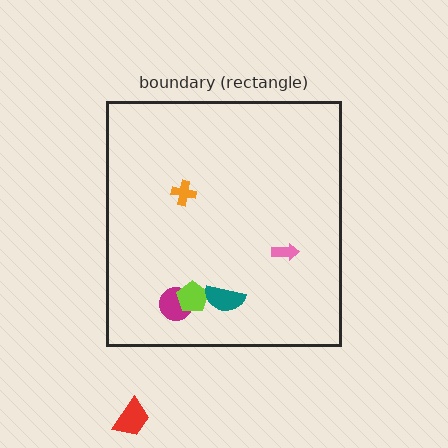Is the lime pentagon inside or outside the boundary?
Inside.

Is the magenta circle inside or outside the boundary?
Inside.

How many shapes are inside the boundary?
5 inside, 1 outside.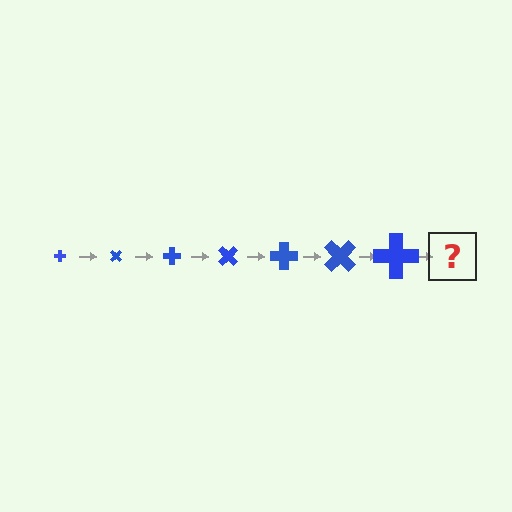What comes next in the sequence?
The next element should be a cross, larger than the previous one and rotated 315 degrees from the start.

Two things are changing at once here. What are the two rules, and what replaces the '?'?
The two rules are that the cross grows larger each step and it rotates 45 degrees each step. The '?' should be a cross, larger than the previous one and rotated 315 degrees from the start.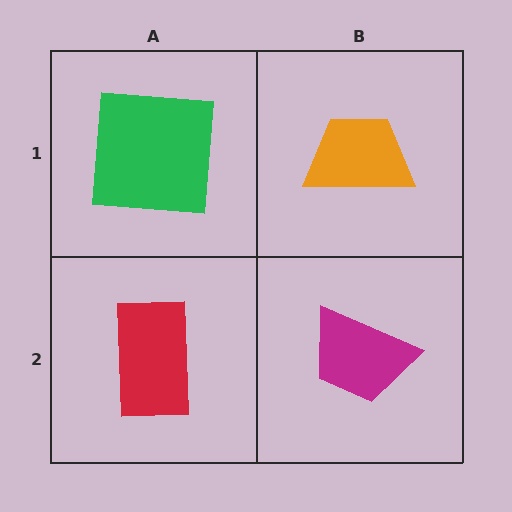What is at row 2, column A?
A red rectangle.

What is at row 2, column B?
A magenta trapezoid.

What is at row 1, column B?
An orange trapezoid.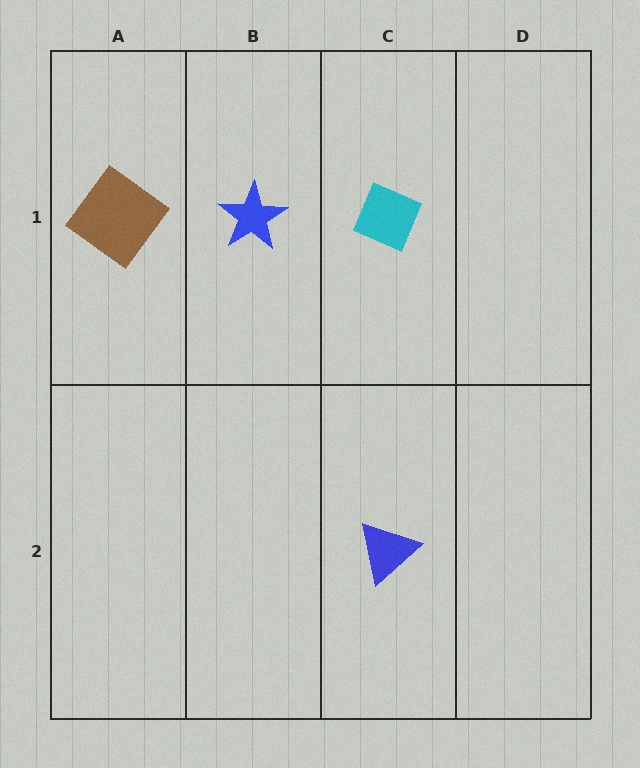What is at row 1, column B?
A blue star.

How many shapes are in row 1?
3 shapes.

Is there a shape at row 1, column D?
No, that cell is empty.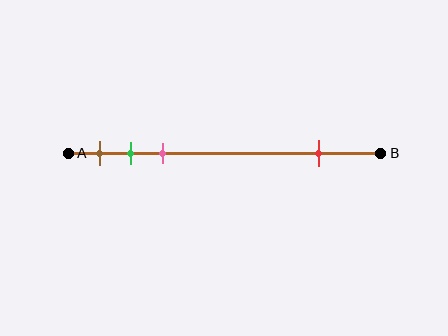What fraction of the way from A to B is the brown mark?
The brown mark is approximately 10% (0.1) of the way from A to B.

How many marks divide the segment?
There are 4 marks dividing the segment.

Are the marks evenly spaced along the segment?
No, the marks are not evenly spaced.